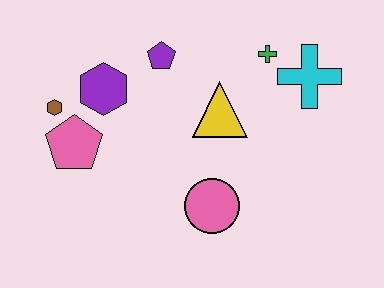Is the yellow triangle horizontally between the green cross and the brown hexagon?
Yes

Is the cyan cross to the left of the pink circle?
No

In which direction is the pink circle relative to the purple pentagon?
The pink circle is below the purple pentagon.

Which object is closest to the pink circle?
The yellow triangle is closest to the pink circle.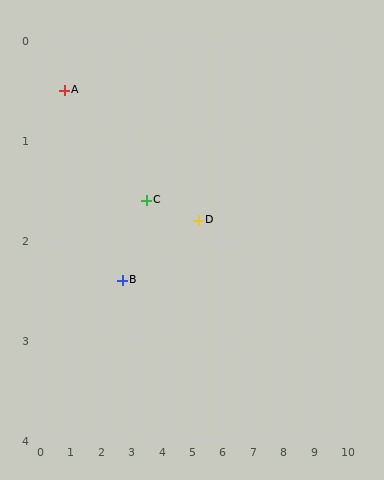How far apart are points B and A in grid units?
Points B and A are about 2.7 grid units apart.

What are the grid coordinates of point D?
Point D is at approximately (5.2, 1.8).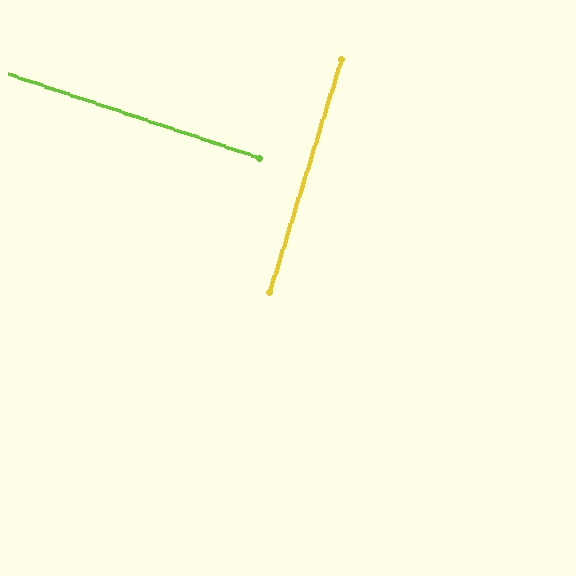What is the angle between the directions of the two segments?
Approximately 89 degrees.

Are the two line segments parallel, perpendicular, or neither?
Perpendicular — they meet at approximately 89°.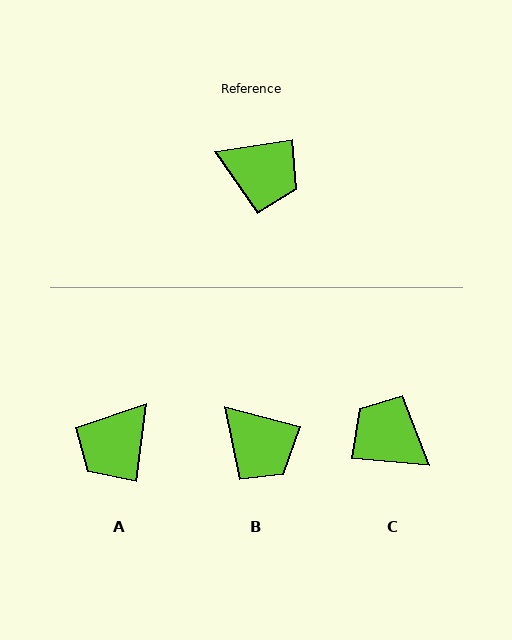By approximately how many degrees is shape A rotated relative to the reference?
Approximately 106 degrees clockwise.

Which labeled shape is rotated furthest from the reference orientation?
C, about 166 degrees away.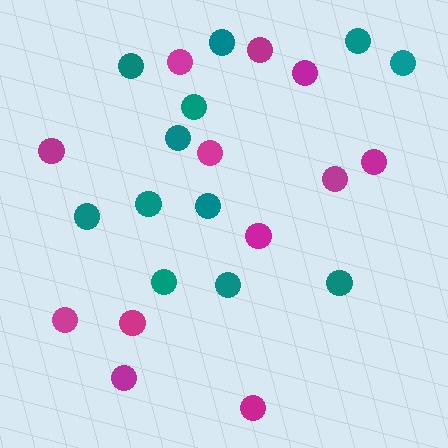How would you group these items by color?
There are 2 groups: one group of teal circles (12) and one group of magenta circles (12).